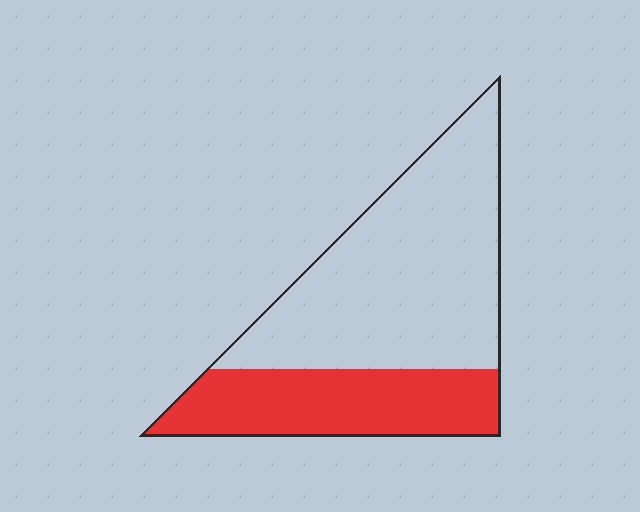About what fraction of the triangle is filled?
About one third (1/3).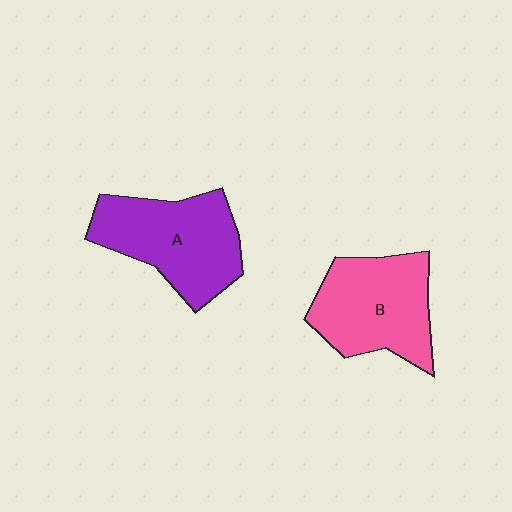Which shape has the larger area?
Shape A (purple).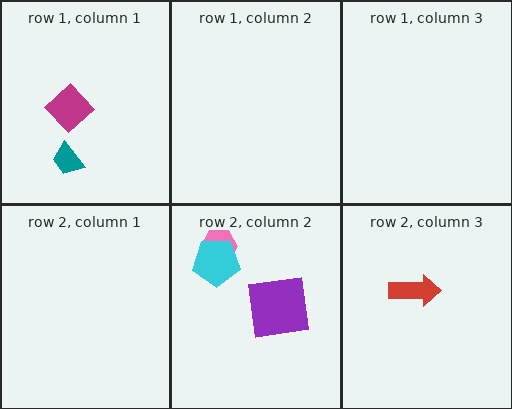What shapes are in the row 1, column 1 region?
The magenta diamond, the teal trapezoid.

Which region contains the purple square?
The row 2, column 2 region.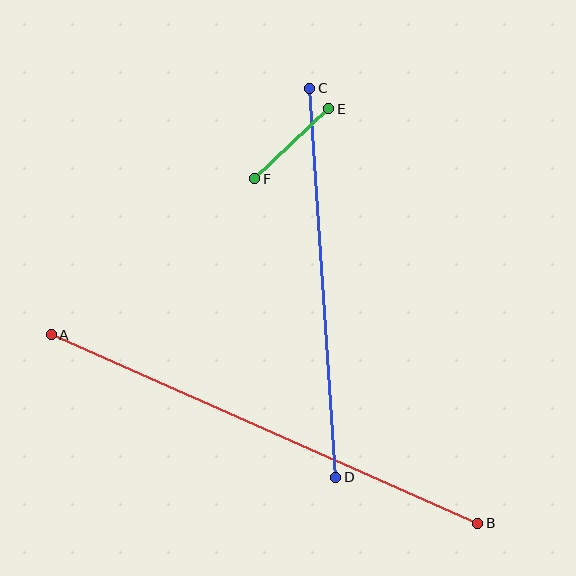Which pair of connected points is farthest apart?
Points A and B are farthest apart.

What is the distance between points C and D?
The distance is approximately 390 pixels.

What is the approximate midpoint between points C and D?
The midpoint is at approximately (323, 283) pixels.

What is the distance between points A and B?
The distance is approximately 466 pixels.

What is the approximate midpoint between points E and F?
The midpoint is at approximately (292, 144) pixels.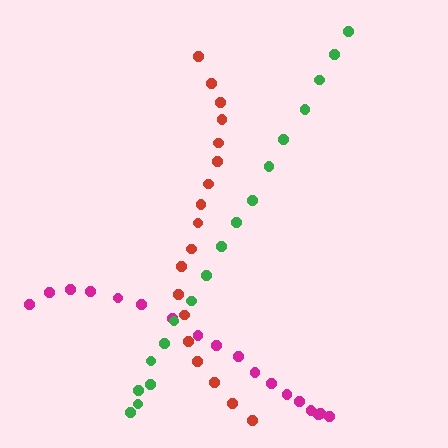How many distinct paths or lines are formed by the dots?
There are 3 distinct paths.